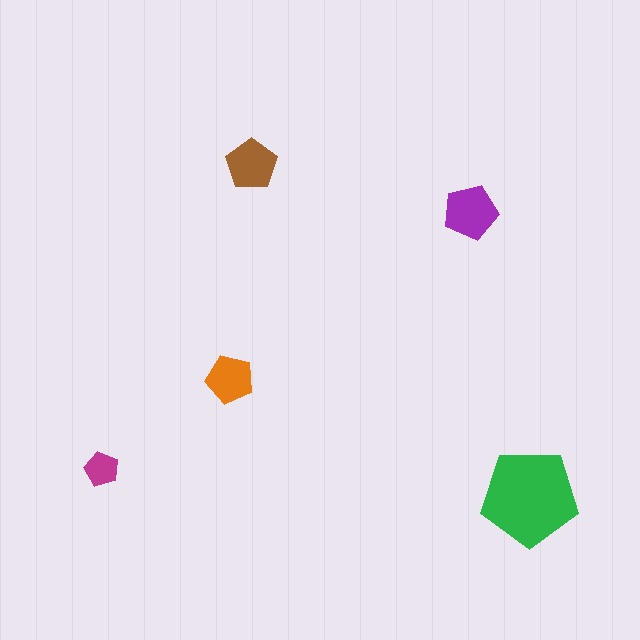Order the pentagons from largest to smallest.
the green one, the purple one, the brown one, the orange one, the magenta one.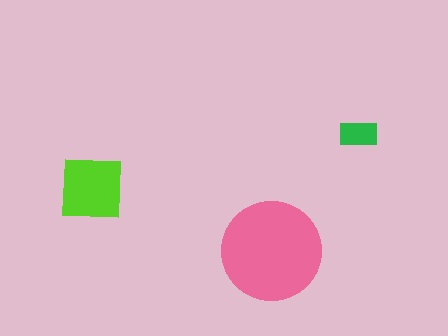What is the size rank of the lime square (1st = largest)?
2nd.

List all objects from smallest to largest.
The green rectangle, the lime square, the pink circle.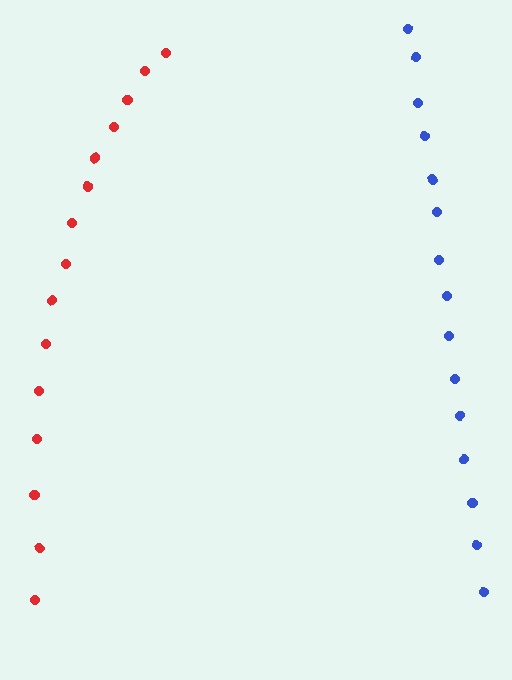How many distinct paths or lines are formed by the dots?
There are 2 distinct paths.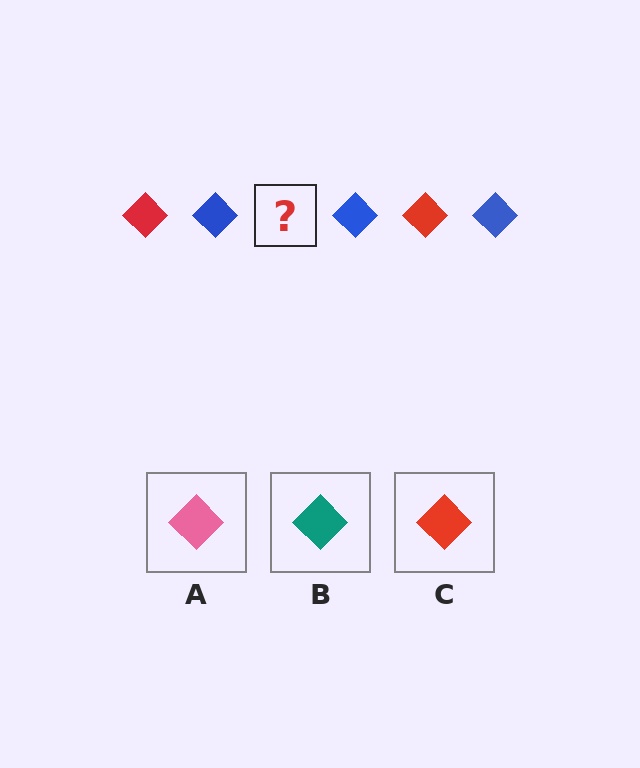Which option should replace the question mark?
Option C.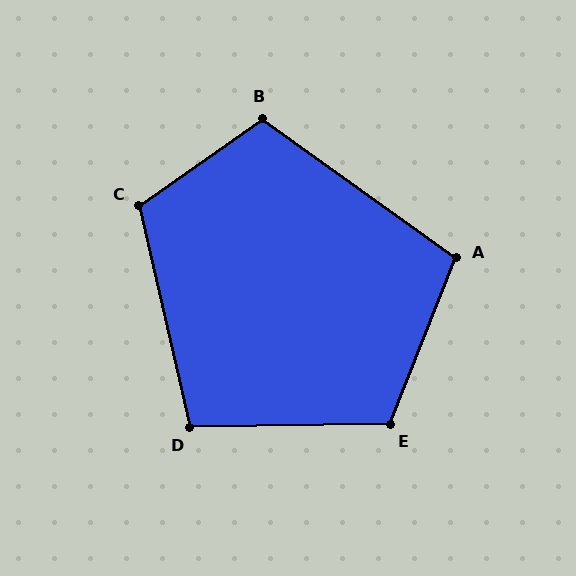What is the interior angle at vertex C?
Approximately 112 degrees (obtuse).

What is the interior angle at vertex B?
Approximately 110 degrees (obtuse).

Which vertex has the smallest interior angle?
D, at approximately 102 degrees.